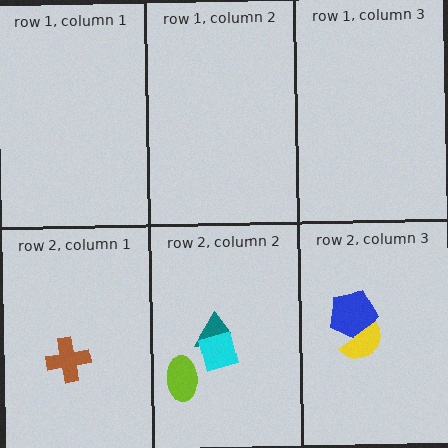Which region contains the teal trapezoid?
The row 2, column 2 region.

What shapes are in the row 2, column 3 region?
The blue pentagon, the yellow semicircle.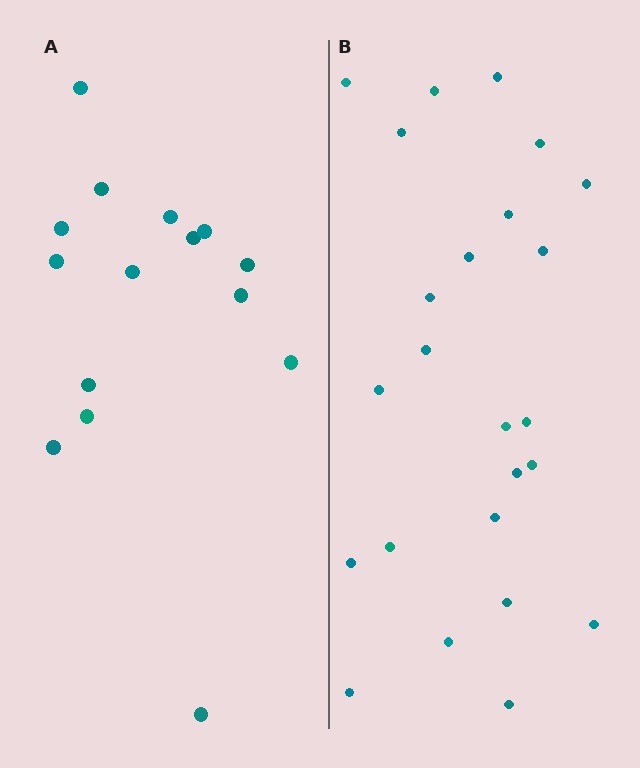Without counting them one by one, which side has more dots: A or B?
Region B (the right region) has more dots.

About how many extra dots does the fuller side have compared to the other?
Region B has roughly 8 or so more dots than region A.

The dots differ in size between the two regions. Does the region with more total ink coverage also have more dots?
No. Region A has more total ink coverage because its dots are larger, but region B actually contains more individual dots. Total area can be misleading — the number of items is what matters here.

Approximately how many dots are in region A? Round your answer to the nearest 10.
About 20 dots. (The exact count is 15, which rounds to 20.)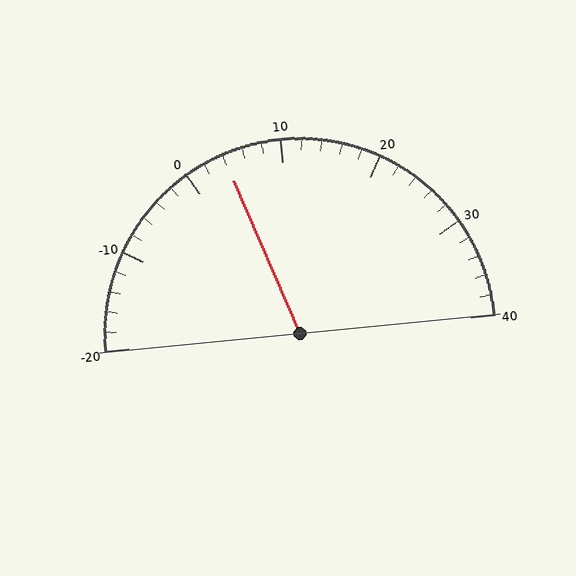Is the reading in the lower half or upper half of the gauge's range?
The reading is in the lower half of the range (-20 to 40).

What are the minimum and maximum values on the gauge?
The gauge ranges from -20 to 40.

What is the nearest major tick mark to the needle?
The nearest major tick mark is 0.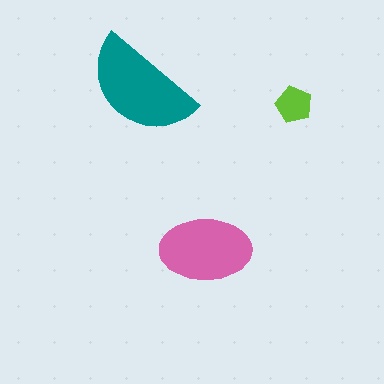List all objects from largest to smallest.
The teal semicircle, the pink ellipse, the lime pentagon.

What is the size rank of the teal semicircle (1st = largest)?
1st.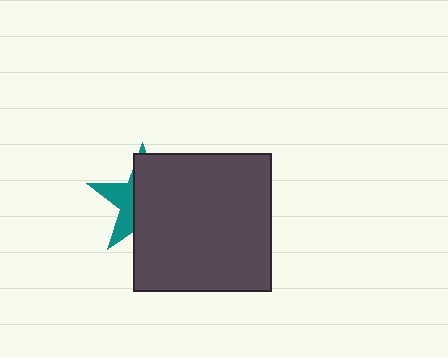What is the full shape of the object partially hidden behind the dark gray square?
The partially hidden object is a teal star.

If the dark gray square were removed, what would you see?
You would see the complete teal star.